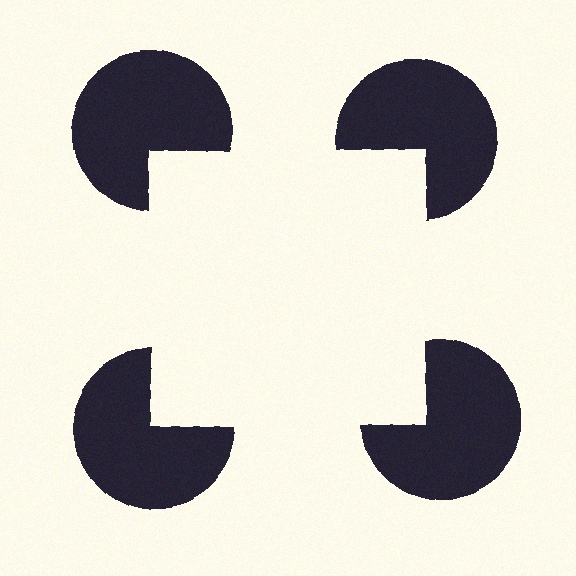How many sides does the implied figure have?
4 sides.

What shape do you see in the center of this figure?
An illusory square — its edges are inferred from the aligned wedge cuts in the pac-man discs, not physically drawn.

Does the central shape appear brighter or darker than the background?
It typically appears slightly brighter than the background, even though no actual brightness change is drawn.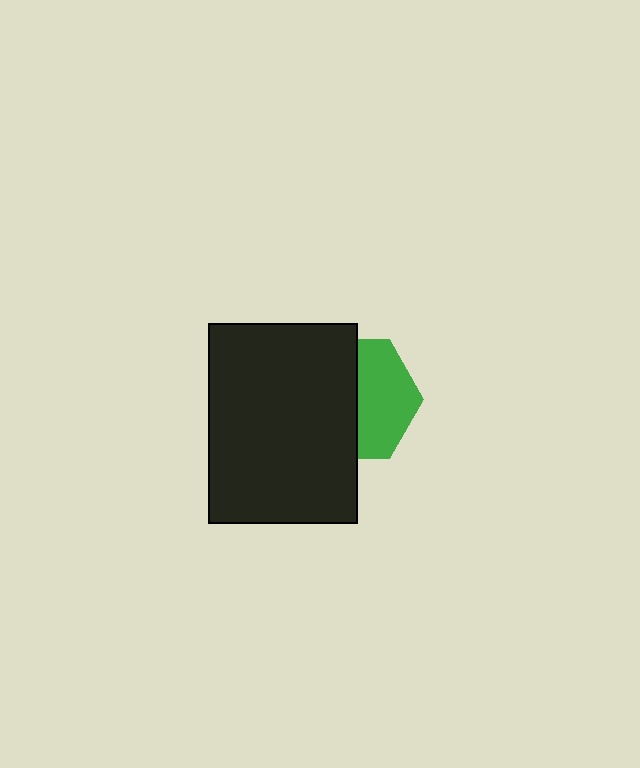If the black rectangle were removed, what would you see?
You would see the complete green hexagon.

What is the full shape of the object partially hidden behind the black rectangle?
The partially hidden object is a green hexagon.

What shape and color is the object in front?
The object in front is a black rectangle.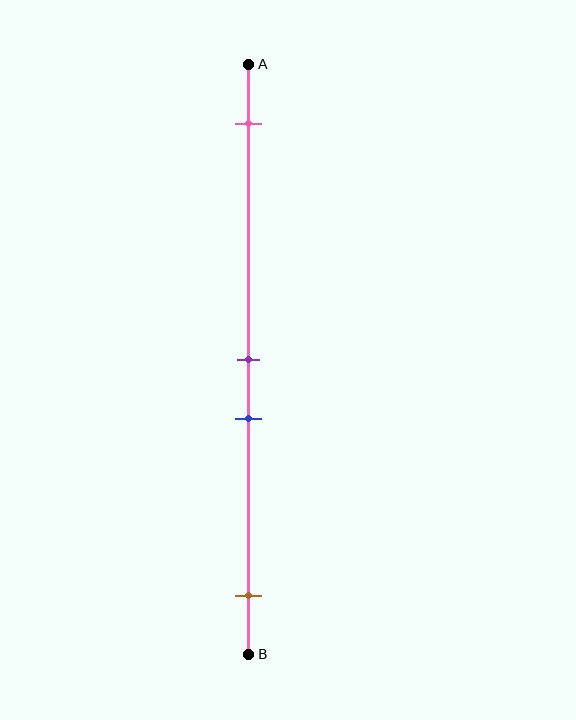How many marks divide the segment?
There are 4 marks dividing the segment.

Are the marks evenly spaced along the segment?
No, the marks are not evenly spaced.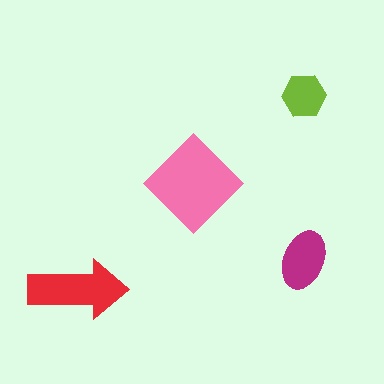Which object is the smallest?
The lime hexagon.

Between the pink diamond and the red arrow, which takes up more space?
The pink diamond.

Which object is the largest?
The pink diamond.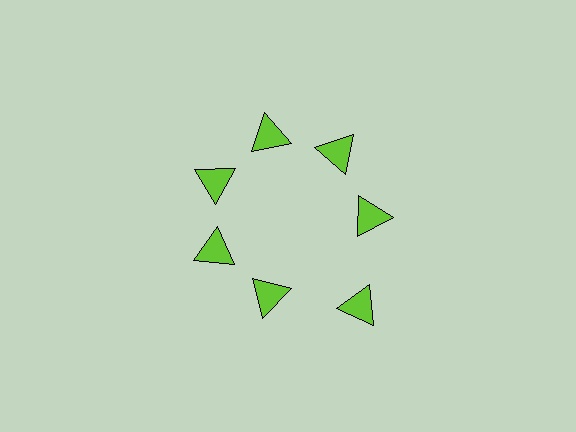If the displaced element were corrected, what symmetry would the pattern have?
It would have 7-fold rotational symmetry — the pattern would map onto itself every 51 degrees.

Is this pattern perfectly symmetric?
No. The 7 lime triangles are arranged in a ring, but one element near the 5 o'clock position is pushed outward from the center, breaking the 7-fold rotational symmetry.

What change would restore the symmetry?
The symmetry would be restored by moving it inward, back onto the ring so that all 7 triangles sit at equal angles and equal distance from the center.